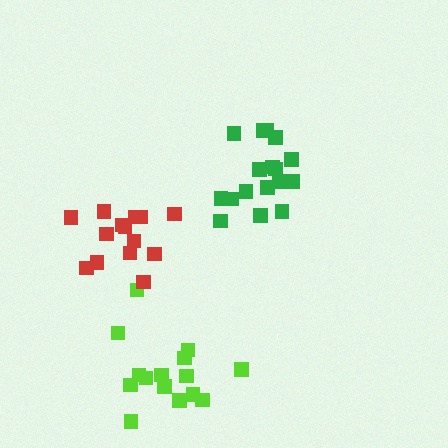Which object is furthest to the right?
The green cluster is rightmost.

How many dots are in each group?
Group 1: 17 dots, Group 2: 15 dots, Group 3: 15 dots (47 total).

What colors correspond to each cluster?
The clusters are colored: green, lime, red.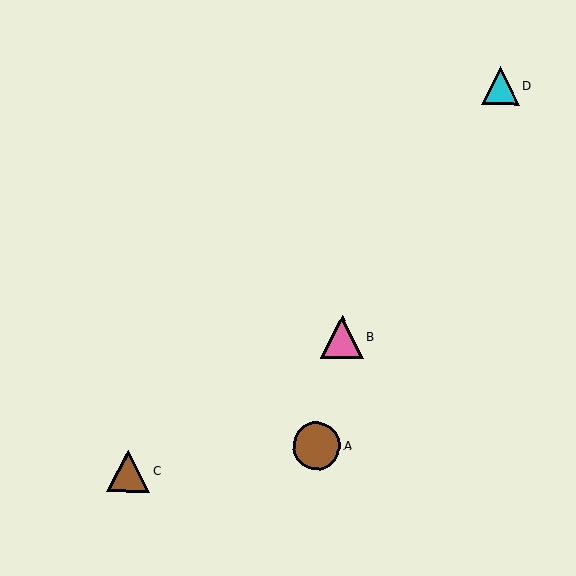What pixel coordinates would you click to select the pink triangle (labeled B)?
Click at (342, 337) to select the pink triangle B.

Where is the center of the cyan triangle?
The center of the cyan triangle is at (500, 85).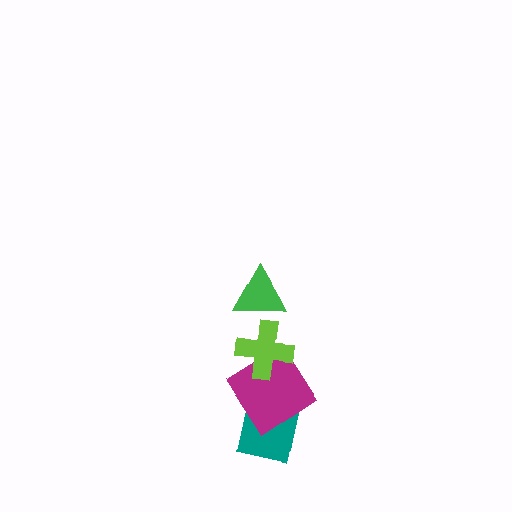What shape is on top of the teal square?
The magenta diamond is on top of the teal square.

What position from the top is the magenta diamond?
The magenta diamond is 3rd from the top.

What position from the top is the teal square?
The teal square is 4th from the top.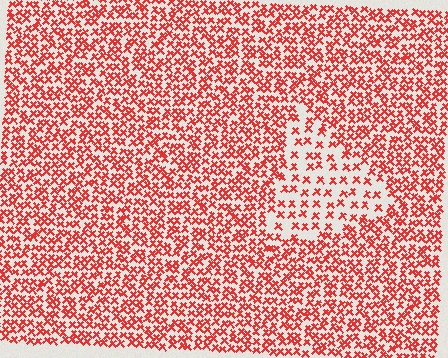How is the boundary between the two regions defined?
The boundary is defined by a change in element density (approximately 2.1x ratio). All elements are the same color, size, and shape.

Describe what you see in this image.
The image contains small red elements arranged at two different densities. A triangle-shaped region is visible where the elements are less densely packed than the surrounding area.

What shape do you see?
I see a triangle.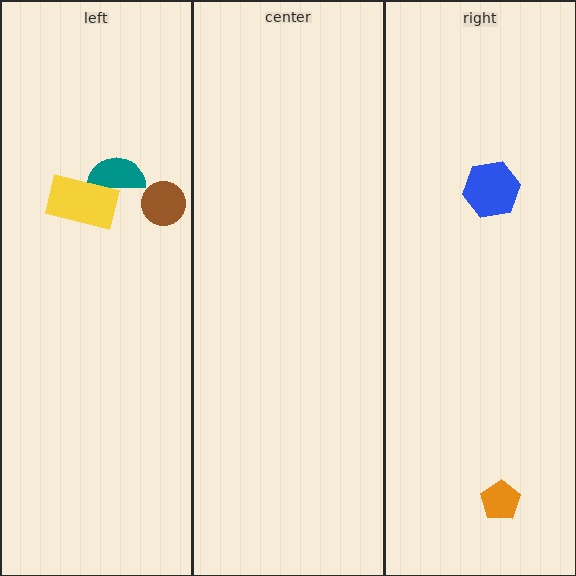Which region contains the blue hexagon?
The right region.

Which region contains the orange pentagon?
The right region.